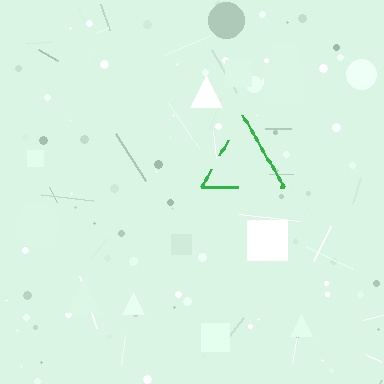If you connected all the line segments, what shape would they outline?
They would outline a triangle.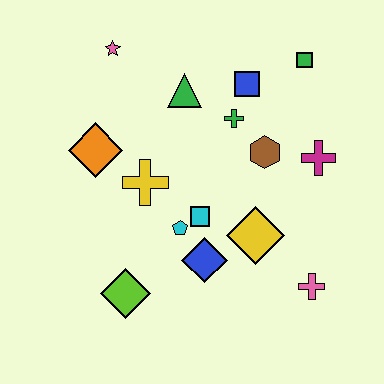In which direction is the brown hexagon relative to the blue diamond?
The brown hexagon is above the blue diamond.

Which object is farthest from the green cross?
The lime diamond is farthest from the green cross.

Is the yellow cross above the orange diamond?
No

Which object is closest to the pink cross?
The yellow diamond is closest to the pink cross.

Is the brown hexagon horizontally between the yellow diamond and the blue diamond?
No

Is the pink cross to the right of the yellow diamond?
Yes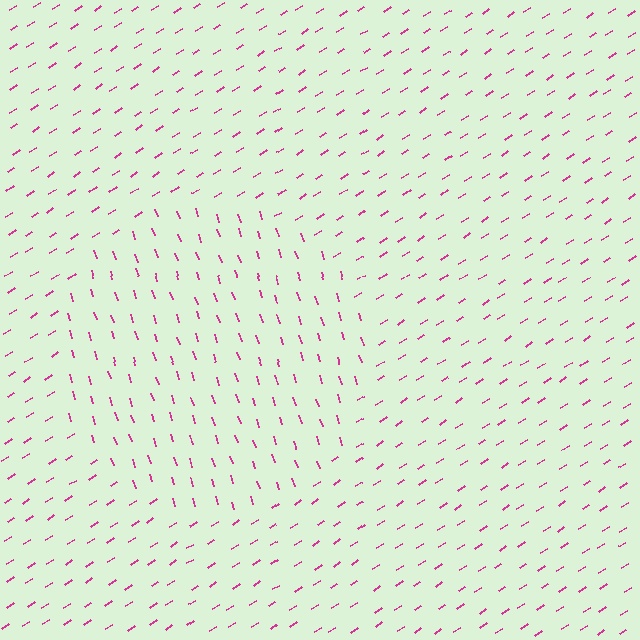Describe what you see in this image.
The image is filled with small magenta line segments. A circle region in the image has lines oriented differently from the surrounding lines, creating a visible texture boundary.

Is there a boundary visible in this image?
Yes, there is a texture boundary formed by a change in line orientation.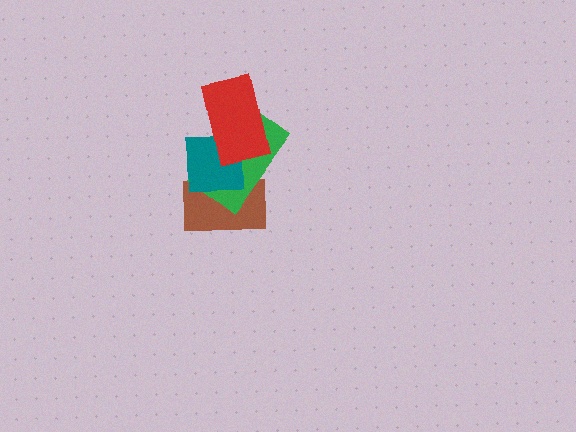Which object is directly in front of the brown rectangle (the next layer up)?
The green rectangle is directly in front of the brown rectangle.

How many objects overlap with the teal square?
3 objects overlap with the teal square.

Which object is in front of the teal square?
The red rectangle is in front of the teal square.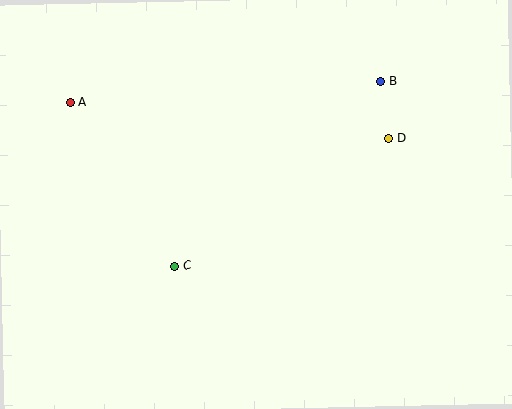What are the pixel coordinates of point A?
Point A is at (70, 102).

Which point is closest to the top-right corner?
Point B is closest to the top-right corner.